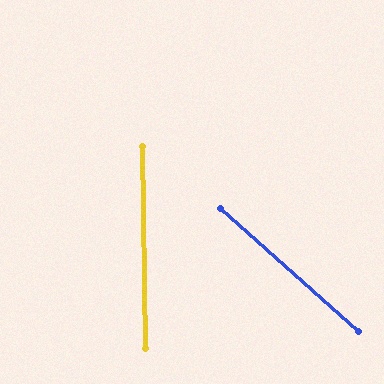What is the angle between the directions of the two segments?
Approximately 47 degrees.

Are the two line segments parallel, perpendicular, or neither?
Neither parallel nor perpendicular — they differ by about 47°.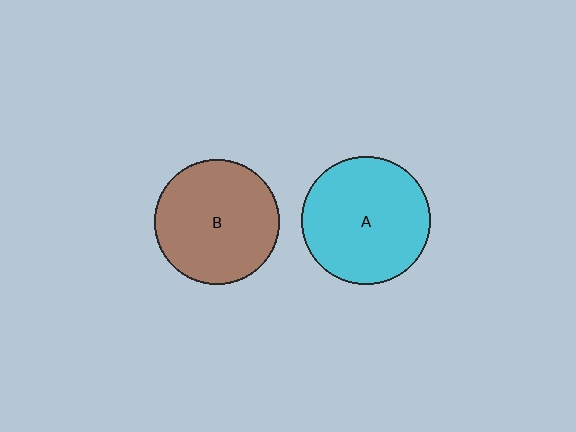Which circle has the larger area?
Circle A (cyan).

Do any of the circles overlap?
No, none of the circles overlap.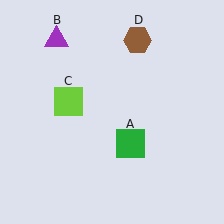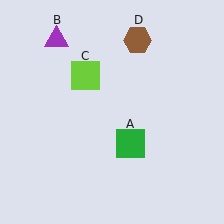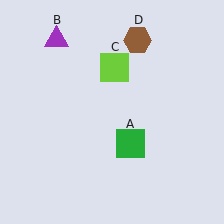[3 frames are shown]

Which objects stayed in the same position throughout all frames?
Green square (object A) and purple triangle (object B) and brown hexagon (object D) remained stationary.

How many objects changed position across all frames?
1 object changed position: lime square (object C).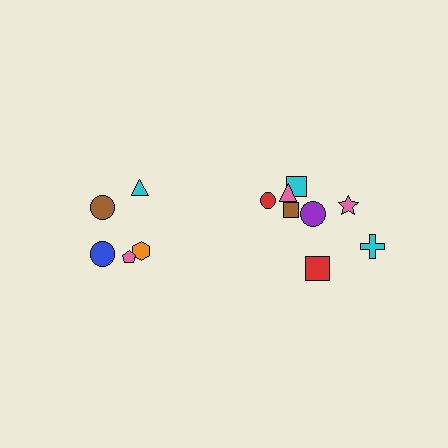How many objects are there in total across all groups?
There are 13 objects.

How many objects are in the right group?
There are 8 objects.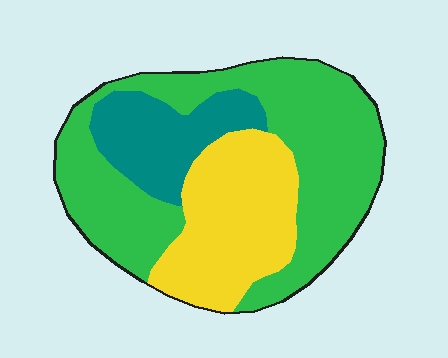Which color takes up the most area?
Green, at roughly 55%.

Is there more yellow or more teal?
Yellow.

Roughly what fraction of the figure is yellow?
Yellow covers around 30% of the figure.